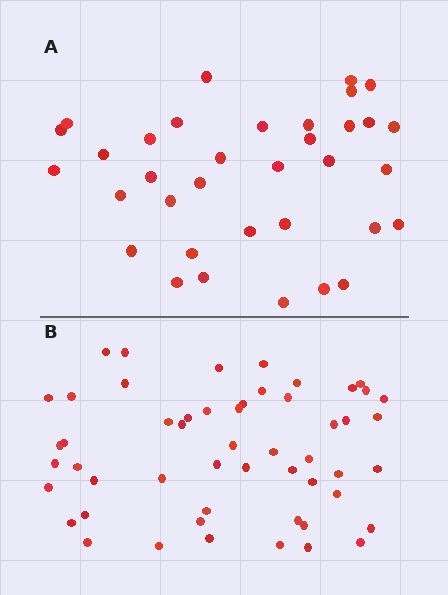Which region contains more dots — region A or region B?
Region B (the bottom region) has more dots.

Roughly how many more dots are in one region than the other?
Region B has approximately 20 more dots than region A.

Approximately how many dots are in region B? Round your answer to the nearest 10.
About 50 dots. (The exact count is 53, which rounds to 50.)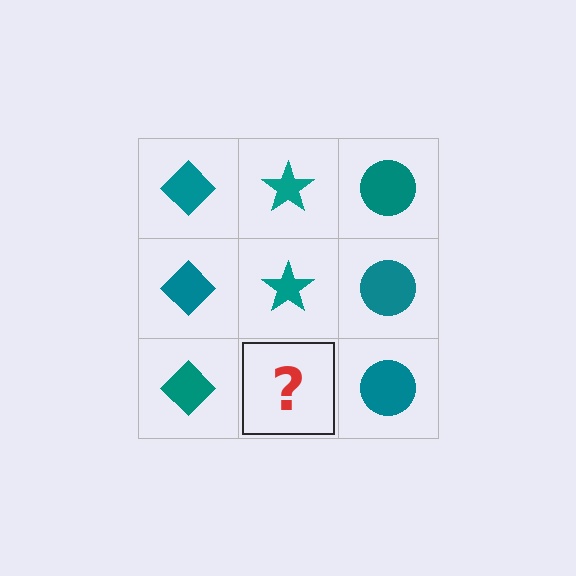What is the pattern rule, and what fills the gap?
The rule is that each column has a consistent shape. The gap should be filled with a teal star.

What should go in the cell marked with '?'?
The missing cell should contain a teal star.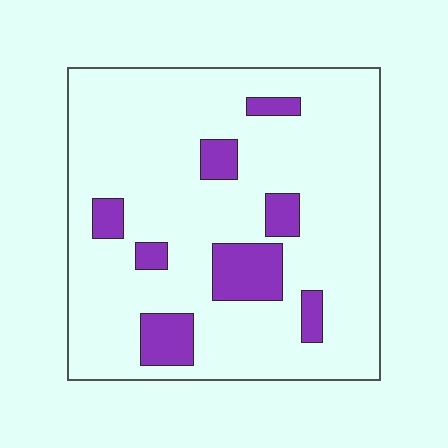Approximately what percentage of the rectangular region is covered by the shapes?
Approximately 15%.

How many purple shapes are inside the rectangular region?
8.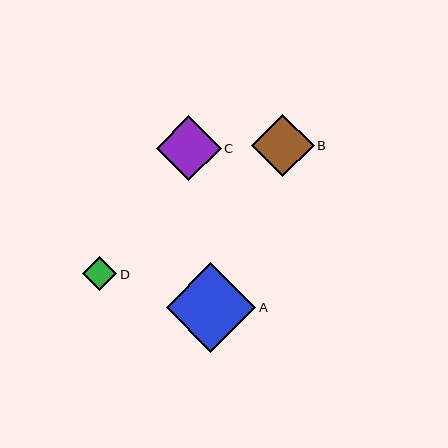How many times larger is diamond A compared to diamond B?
Diamond A is approximately 1.4 times the size of diamond B.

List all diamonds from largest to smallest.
From largest to smallest: A, C, B, D.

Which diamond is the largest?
Diamond A is the largest with a size of approximately 90 pixels.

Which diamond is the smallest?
Diamond D is the smallest with a size of approximately 34 pixels.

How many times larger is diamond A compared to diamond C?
Diamond A is approximately 1.4 times the size of diamond C.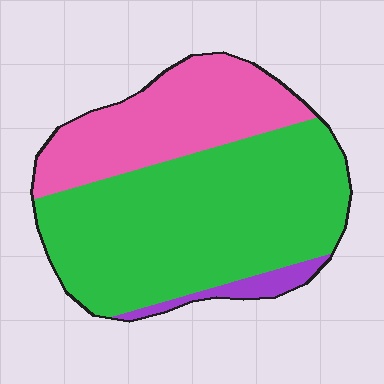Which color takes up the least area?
Purple, at roughly 5%.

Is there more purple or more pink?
Pink.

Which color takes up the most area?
Green, at roughly 65%.